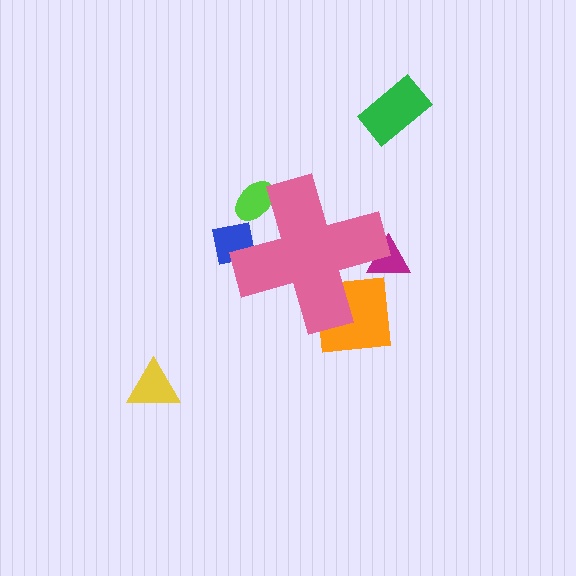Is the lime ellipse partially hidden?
Yes, the lime ellipse is partially hidden behind the pink cross.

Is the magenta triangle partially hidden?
Yes, the magenta triangle is partially hidden behind the pink cross.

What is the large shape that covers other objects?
A pink cross.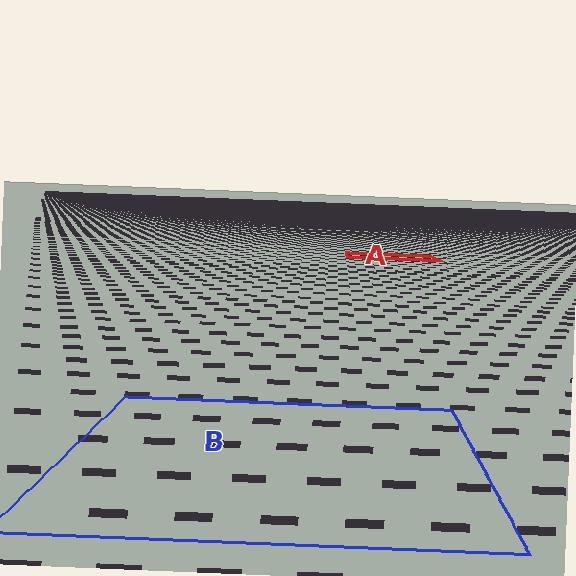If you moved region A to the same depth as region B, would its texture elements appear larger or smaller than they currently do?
They would appear larger. At a closer depth, the same texture elements are projected at a bigger on-screen size.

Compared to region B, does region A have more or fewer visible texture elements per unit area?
Region A has more texture elements per unit area — they are packed more densely because it is farther away.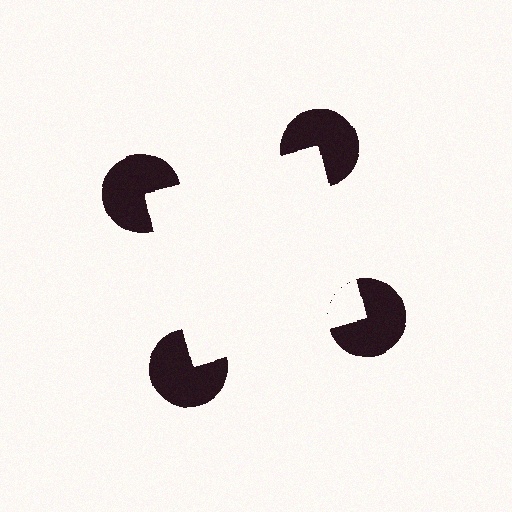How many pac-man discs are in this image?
There are 4 — one at each vertex of the illusory square.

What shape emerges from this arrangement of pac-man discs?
An illusory square — its edges are inferred from the aligned wedge cuts in the pac-man discs, not physically drawn.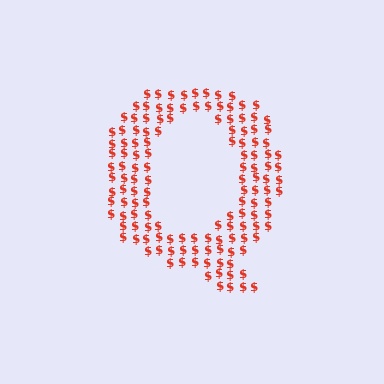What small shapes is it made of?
It is made of small dollar signs.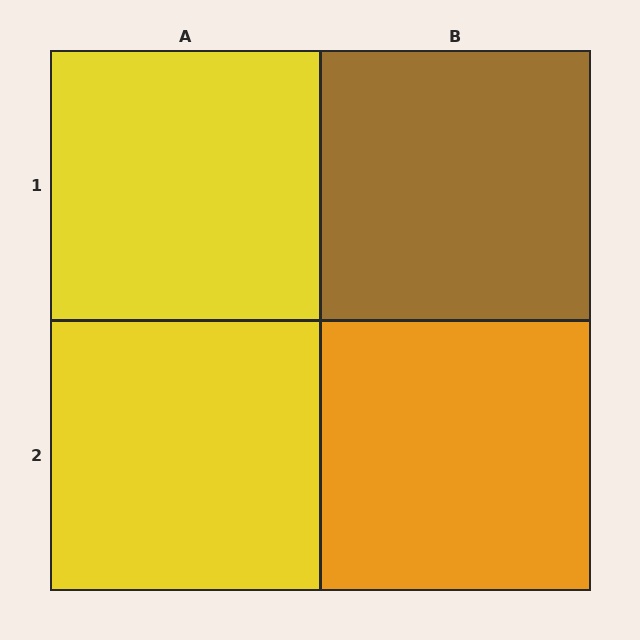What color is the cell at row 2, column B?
Orange.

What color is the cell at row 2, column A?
Yellow.